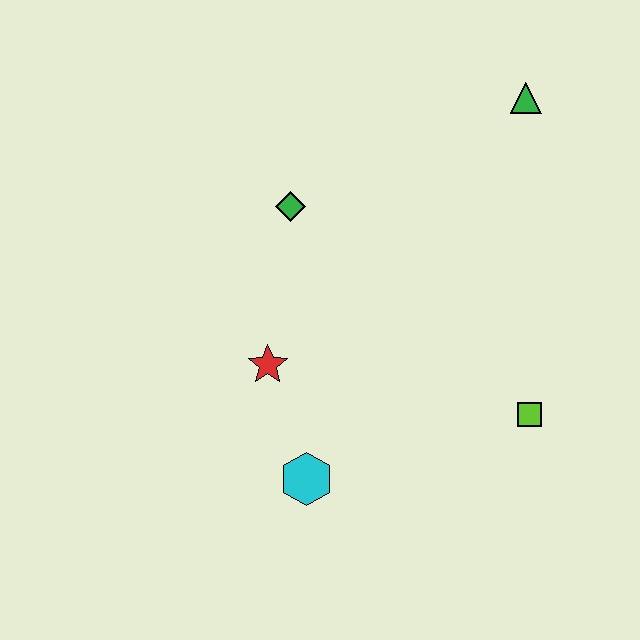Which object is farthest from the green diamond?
The lime square is farthest from the green diamond.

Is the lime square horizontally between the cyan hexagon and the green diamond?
No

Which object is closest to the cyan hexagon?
The red star is closest to the cyan hexagon.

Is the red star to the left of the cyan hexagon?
Yes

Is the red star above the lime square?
Yes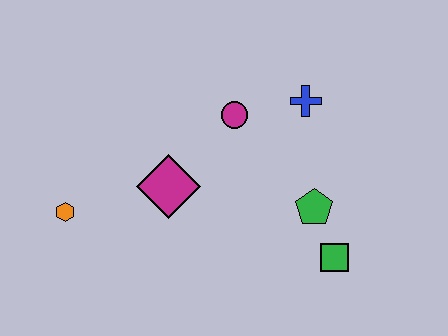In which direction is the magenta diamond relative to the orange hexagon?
The magenta diamond is to the right of the orange hexagon.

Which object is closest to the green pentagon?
The green square is closest to the green pentagon.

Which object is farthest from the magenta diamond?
The green square is farthest from the magenta diamond.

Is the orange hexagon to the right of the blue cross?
No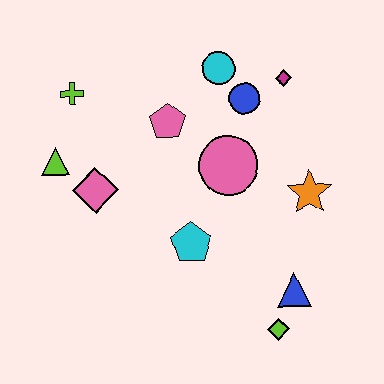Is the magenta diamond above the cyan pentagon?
Yes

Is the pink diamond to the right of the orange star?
No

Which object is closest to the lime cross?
The lime triangle is closest to the lime cross.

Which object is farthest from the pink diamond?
The lime diamond is farthest from the pink diamond.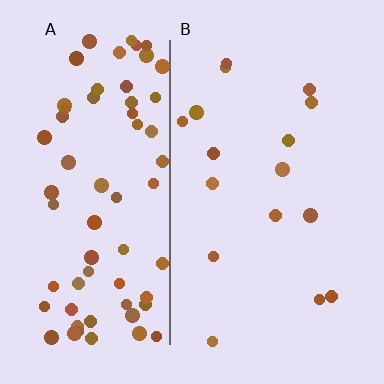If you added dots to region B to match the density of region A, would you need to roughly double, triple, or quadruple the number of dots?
Approximately quadruple.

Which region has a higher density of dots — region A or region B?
A (the left).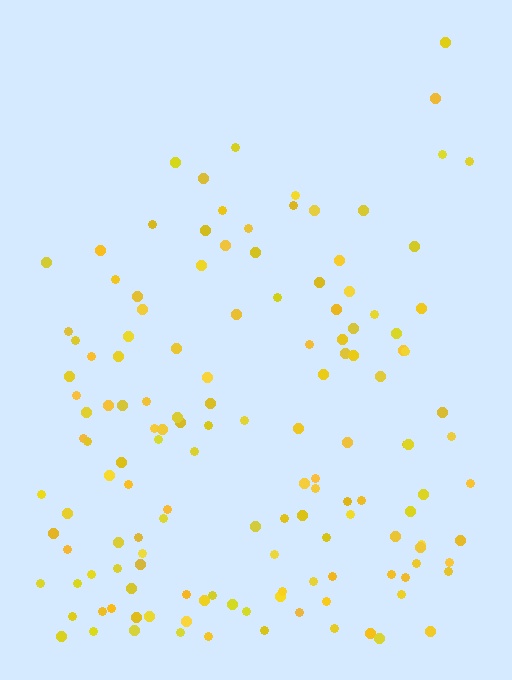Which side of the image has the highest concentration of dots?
The bottom.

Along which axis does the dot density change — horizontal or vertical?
Vertical.